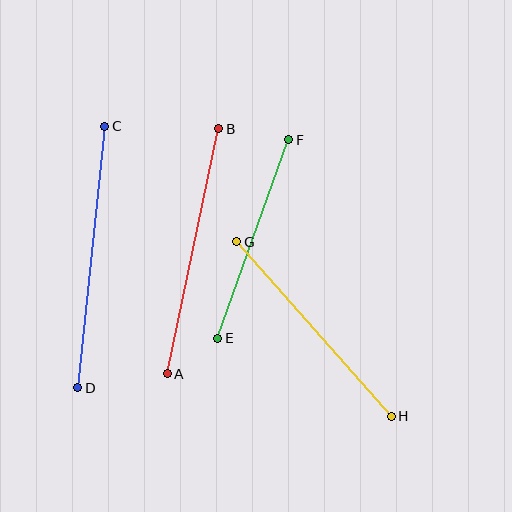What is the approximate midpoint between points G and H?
The midpoint is at approximately (314, 329) pixels.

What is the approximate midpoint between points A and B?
The midpoint is at approximately (193, 251) pixels.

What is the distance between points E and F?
The distance is approximately 211 pixels.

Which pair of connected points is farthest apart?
Points C and D are farthest apart.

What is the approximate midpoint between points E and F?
The midpoint is at approximately (253, 239) pixels.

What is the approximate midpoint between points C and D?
The midpoint is at approximately (91, 257) pixels.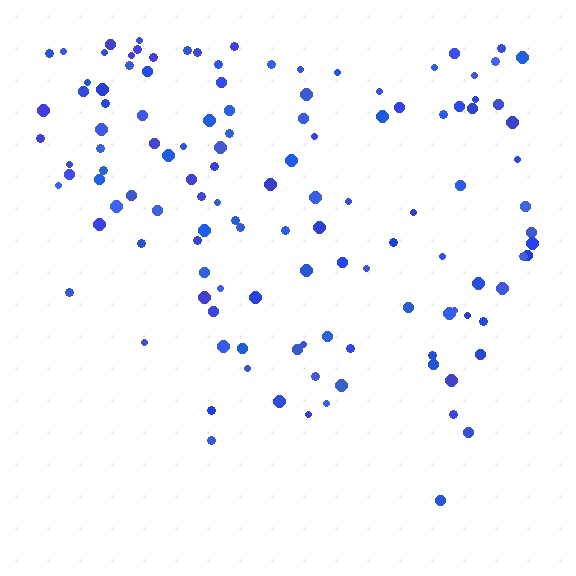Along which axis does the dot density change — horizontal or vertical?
Vertical.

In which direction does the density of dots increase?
From bottom to top, with the top side densest.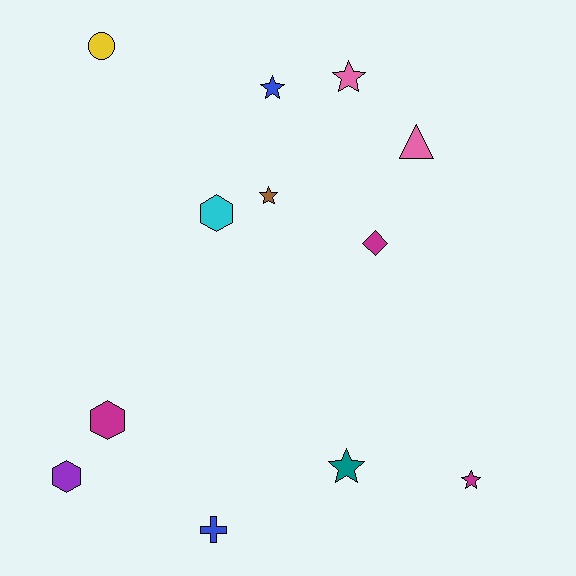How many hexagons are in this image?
There are 3 hexagons.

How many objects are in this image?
There are 12 objects.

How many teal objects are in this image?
There is 1 teal object.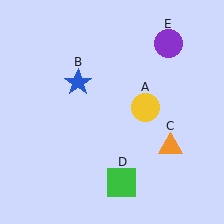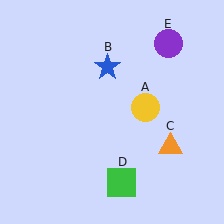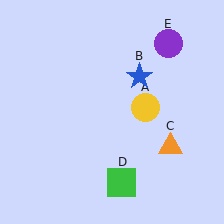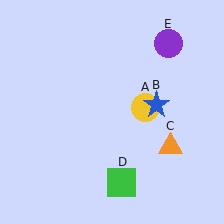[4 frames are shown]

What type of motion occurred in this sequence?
The blue star (object B) rotated clockwise around the center of the scene.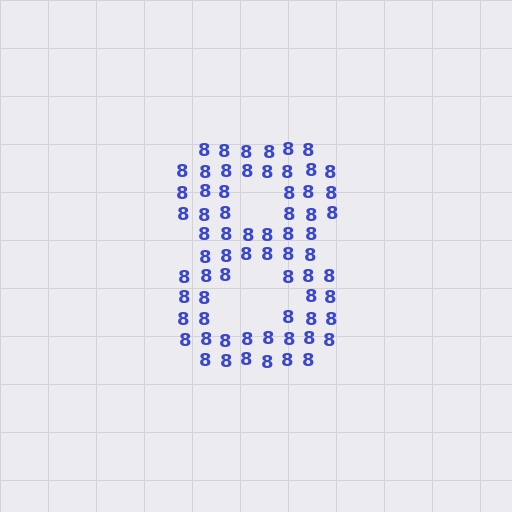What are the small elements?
The small elements are digit 8's.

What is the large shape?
The large shape is the digit 8.